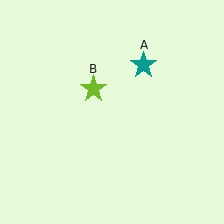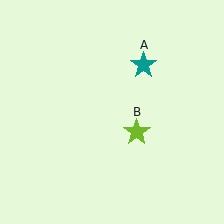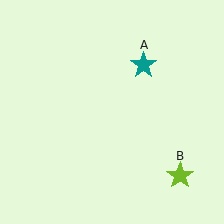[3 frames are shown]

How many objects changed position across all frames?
1 object changed position: lime star (object B).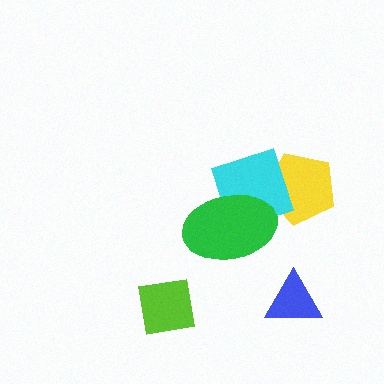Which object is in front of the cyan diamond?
The green ellipse is in front of the cyan diamond.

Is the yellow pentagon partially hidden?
Yes, it is partially covered by another shape.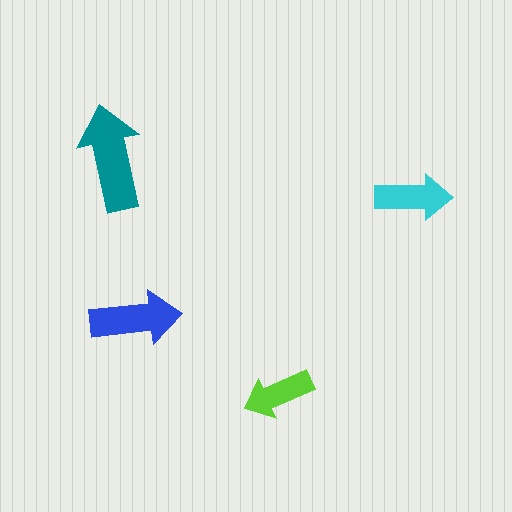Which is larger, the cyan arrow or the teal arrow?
The teal one.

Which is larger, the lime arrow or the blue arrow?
The blue one.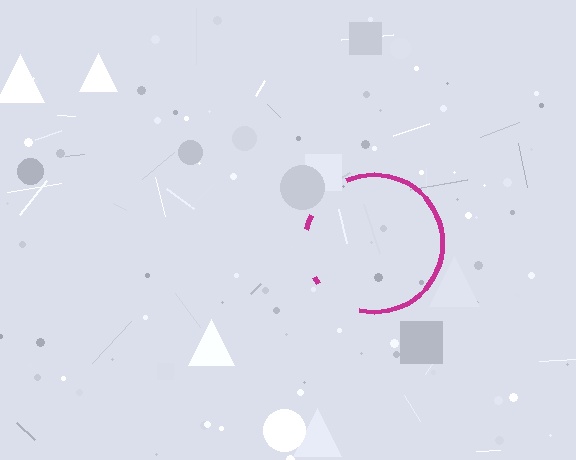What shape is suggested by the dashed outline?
The dashed outline suggests a circle.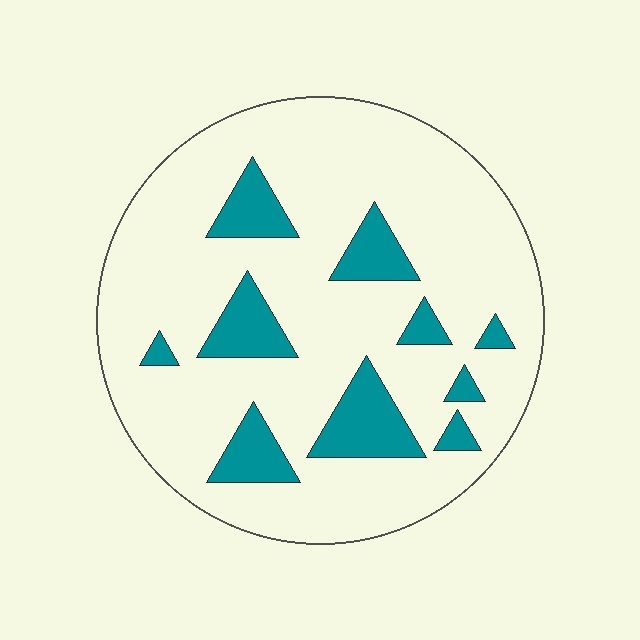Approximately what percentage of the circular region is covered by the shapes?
Approximately 15%.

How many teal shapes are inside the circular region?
10.